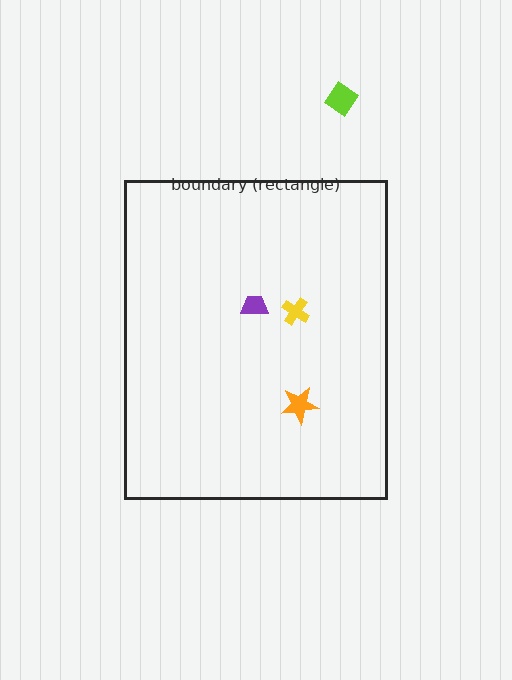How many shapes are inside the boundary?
3 inside, 1 outside.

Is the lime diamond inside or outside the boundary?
Outside.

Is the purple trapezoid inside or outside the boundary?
Inside.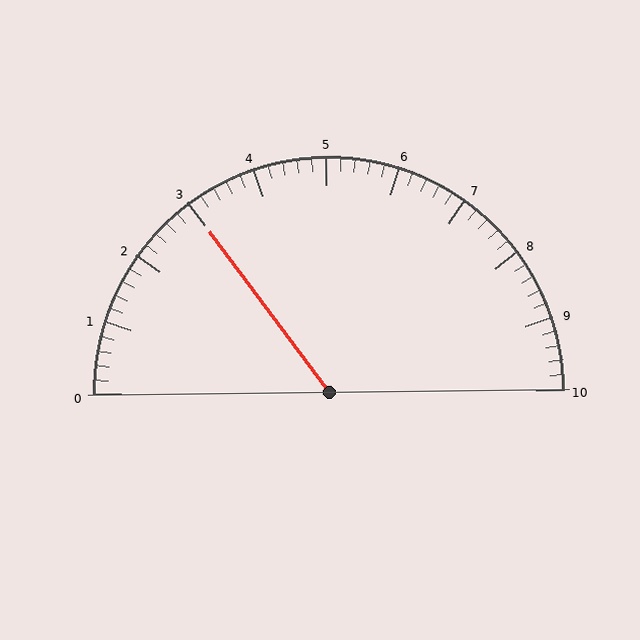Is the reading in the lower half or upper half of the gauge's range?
The reading is in the lower half of the range (0 to 10).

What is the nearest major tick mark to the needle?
The nearest major tick mark is 3.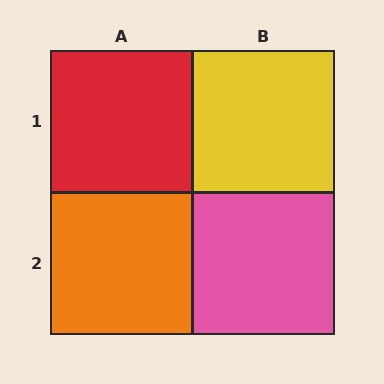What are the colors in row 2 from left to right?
Orange, pink.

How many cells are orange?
1 cell is orange.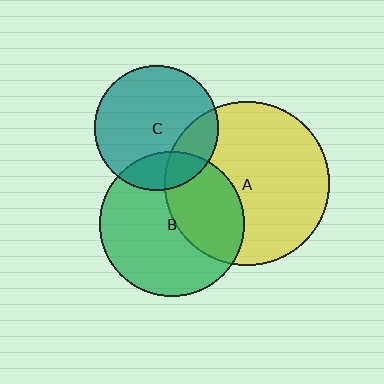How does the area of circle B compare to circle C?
Approximately 1.4 times.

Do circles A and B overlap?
Yes.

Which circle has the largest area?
Circle A (yellow).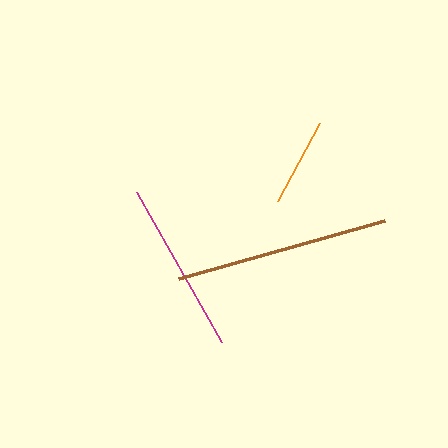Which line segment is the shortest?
The orange line is the shortest at approximately 89 pixels.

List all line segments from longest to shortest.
From longest to shortest: brown, magenta, orange.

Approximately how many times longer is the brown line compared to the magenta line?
The brown line is approximately 1.2 times the length of the magenta line.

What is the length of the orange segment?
The orange segment is approximately 89 pixels long.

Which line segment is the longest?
The brown line is the longest at approximately 214 pixels.